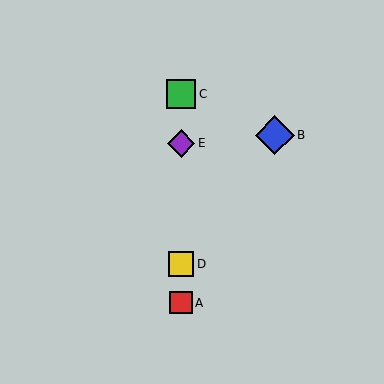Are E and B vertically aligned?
No, E is at x≈181 and B is at x≈275.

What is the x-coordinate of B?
Object B is at x≈275.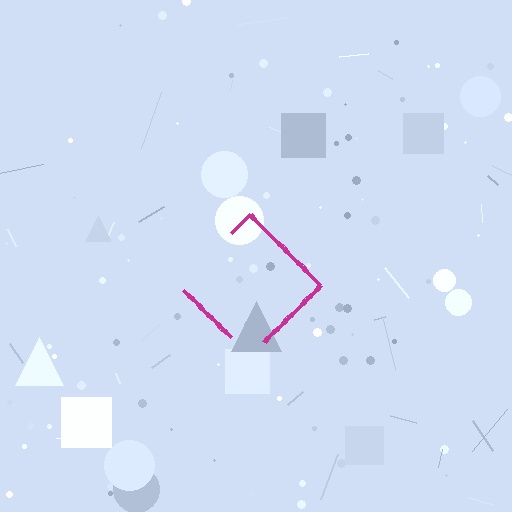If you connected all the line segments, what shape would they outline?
They would outline a diamond.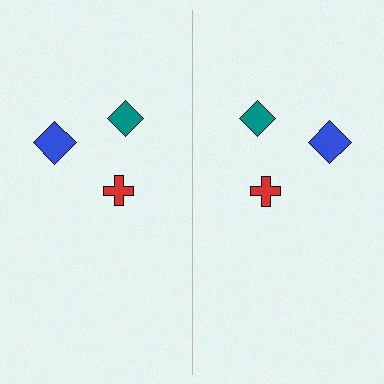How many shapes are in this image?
There are 6 shapes in this image.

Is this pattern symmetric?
Yes, this pattern has bilateral (reflection) symmetry.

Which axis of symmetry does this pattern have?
The pattern has a vertical axis of symmetry running through the center of the image.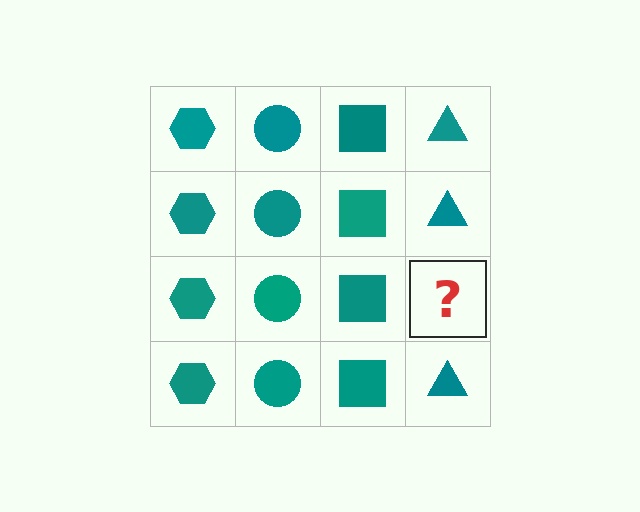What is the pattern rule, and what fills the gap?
The rule is that each column has a consistent shape. The gap should be filled with a teal triangle.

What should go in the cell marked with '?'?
The missing cell should contain a teal triangle.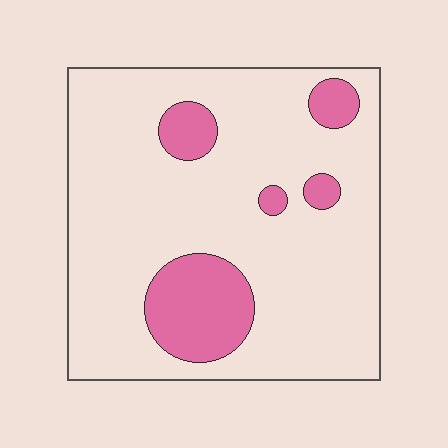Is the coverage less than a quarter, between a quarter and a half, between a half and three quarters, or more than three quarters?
Less than a quarter.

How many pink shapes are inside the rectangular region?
5.